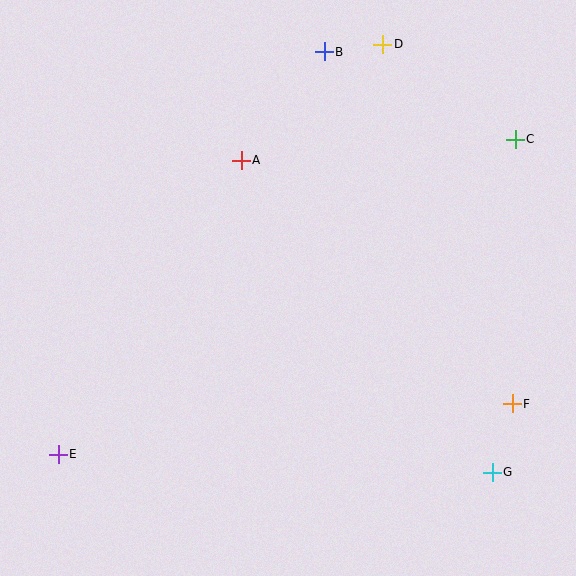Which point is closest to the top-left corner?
Point A is closest to the top-left corner.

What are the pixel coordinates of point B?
Point B is at (324, 52).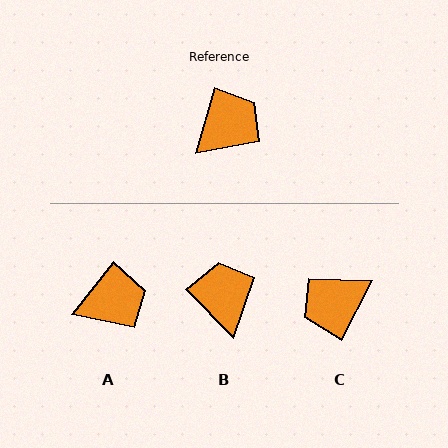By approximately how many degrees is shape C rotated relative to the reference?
Approximately 168 degrees counter-clockwise.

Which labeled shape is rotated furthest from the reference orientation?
C, about 168 degrees away.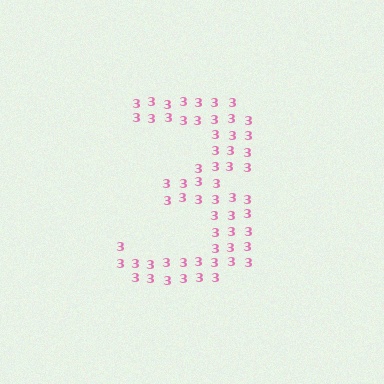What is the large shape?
The large shape is the digit 3.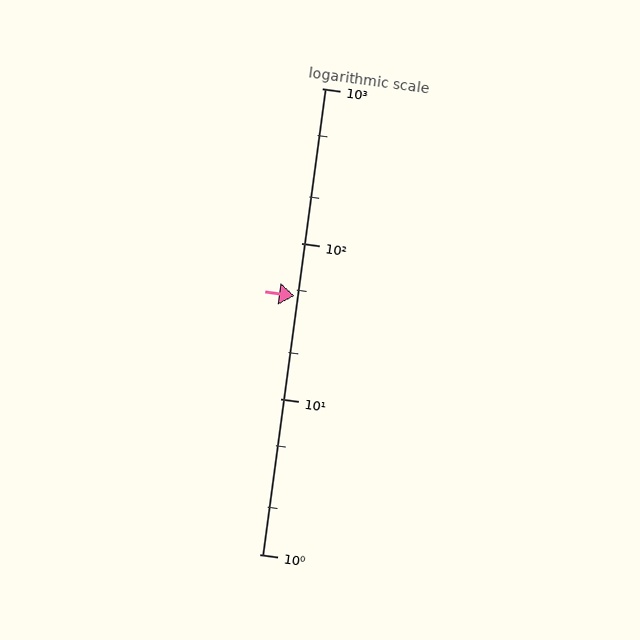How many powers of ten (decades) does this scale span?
The scale spans 3 decades, from 1 to 1000.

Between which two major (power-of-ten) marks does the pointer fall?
The pointer is between 10 and 100.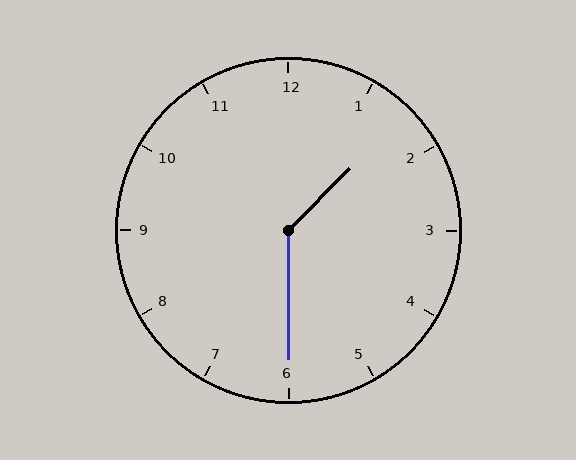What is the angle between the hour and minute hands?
Approximately 135 degrees.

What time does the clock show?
1:30.